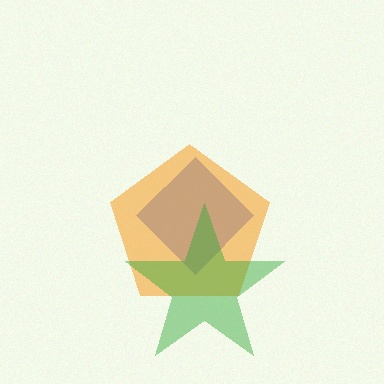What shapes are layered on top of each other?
The layered shapes are: a blue diamond, an orange pentagon, a green star.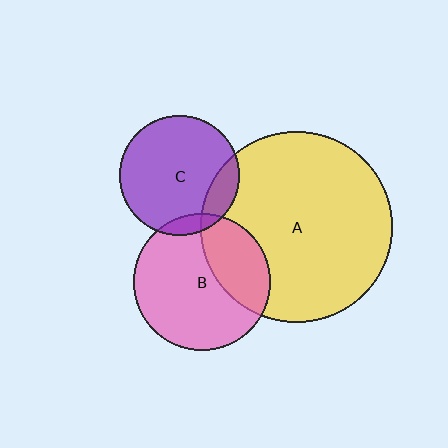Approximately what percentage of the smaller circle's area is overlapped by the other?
Approximately 10%.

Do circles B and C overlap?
Yes.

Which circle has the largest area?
Circle A (yellow).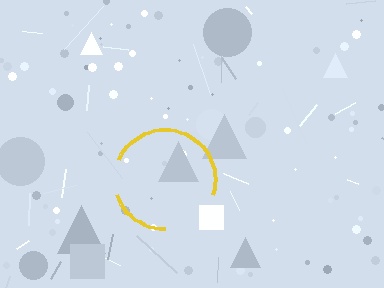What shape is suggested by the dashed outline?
The dashed outline suggests a circle.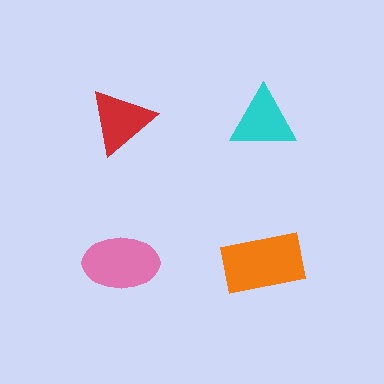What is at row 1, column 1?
A red triangle.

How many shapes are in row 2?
2 shapes.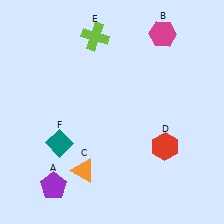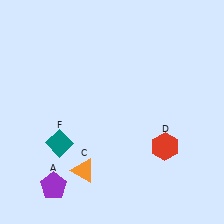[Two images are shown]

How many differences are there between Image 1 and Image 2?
There are 2 differences between the two images.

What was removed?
The magenta hexagon (B), the lime cross (E) were removed in Image 2.